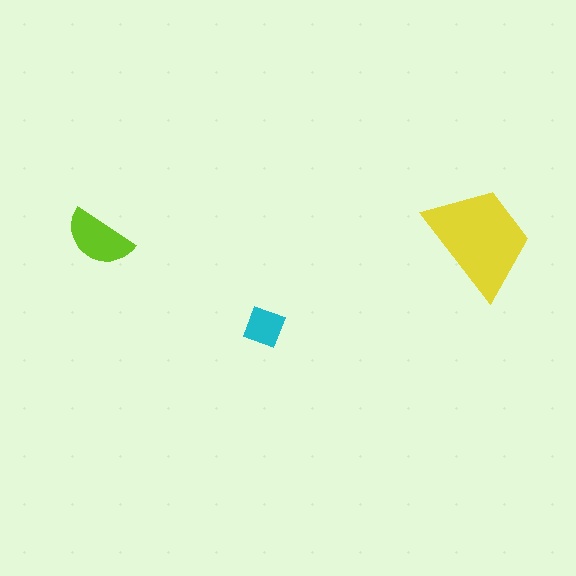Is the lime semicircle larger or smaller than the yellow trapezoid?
Smaller.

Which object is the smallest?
The cyan square.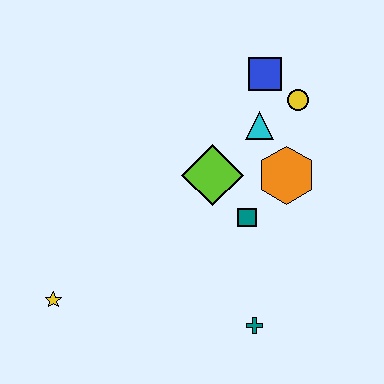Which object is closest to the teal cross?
The teal square is closest to the teal cross.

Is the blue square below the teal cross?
No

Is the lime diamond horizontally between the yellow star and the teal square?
Yes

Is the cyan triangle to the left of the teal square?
No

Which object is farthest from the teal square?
The yellow star is farthest from the teal square.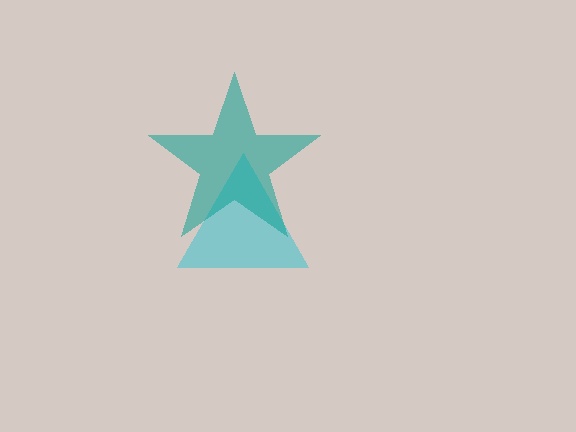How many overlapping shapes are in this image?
There are 2 overlapping shapes in the image.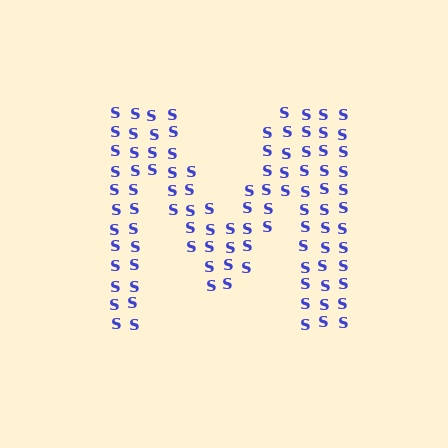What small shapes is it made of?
It is made of small letter S's.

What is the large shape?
The large shape is the letter M.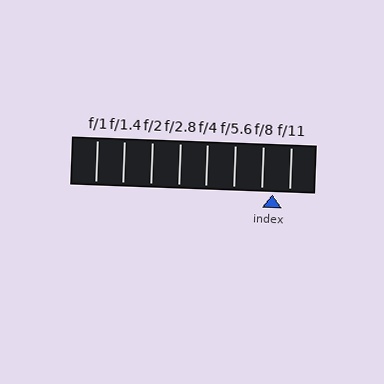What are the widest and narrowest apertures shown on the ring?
The widest aperture shown is f/1 and the narrowest is f/11.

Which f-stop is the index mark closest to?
The index mark is closest to f/8.